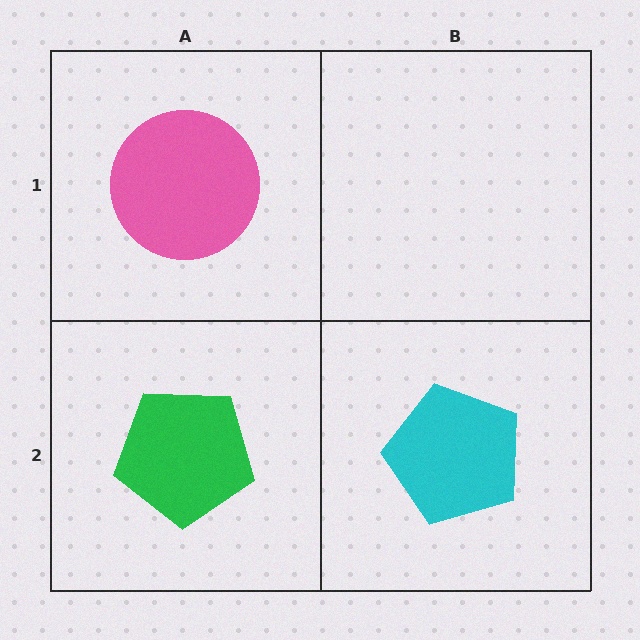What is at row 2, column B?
A cyan pentagon.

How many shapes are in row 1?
1 shape.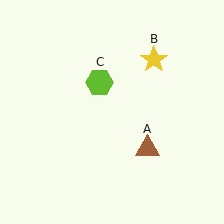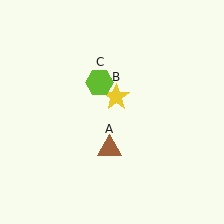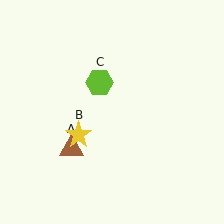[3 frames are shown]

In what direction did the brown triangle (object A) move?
The brown triangle (object A) moved left.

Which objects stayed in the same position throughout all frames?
Lime hexagon (object C) remained stationary.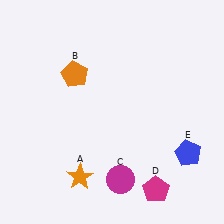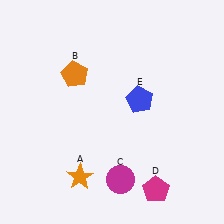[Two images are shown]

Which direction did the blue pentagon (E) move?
The blue pentagon (E) moved up.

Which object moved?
The blue pentagon (E) moved up.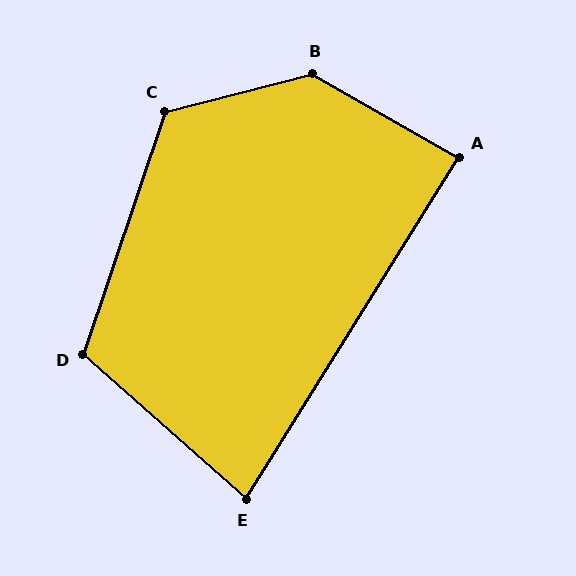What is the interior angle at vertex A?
Approximately 88 degrees (approximately right).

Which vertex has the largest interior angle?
B, at approximately 136 degrees.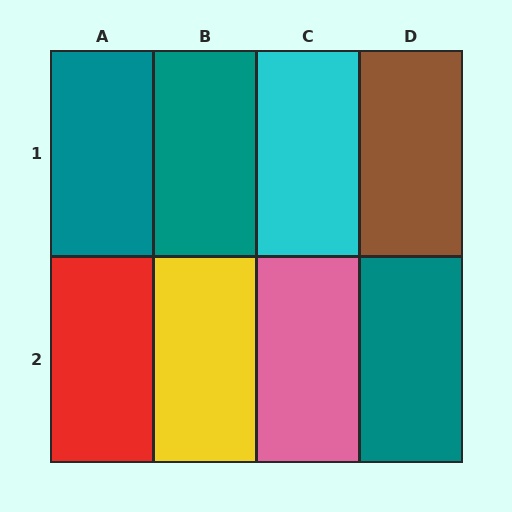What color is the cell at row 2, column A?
Red.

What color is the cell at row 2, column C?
Pink.